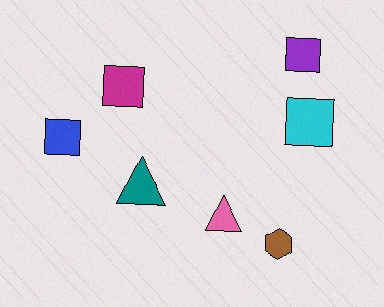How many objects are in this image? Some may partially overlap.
There are 7 objects.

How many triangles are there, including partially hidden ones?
There are 2 triangles.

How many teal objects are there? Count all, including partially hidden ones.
There is 1 teal object.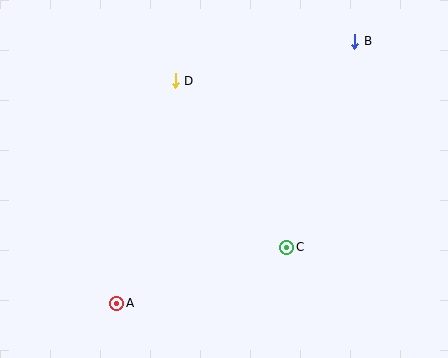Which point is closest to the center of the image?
Point C at (287, 247) is closest to the center.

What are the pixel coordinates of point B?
Point B is at (355, 41).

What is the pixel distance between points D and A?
The distance between D and A is 230 pixels.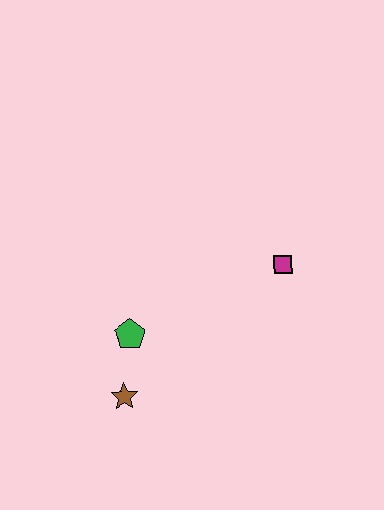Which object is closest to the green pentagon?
The brown star is closest to the green pentagon.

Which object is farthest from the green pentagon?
The magenta square is farthest from the green pentagon.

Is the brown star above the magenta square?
No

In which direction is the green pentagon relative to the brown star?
The green pentagon is above the brown star.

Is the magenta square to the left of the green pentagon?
No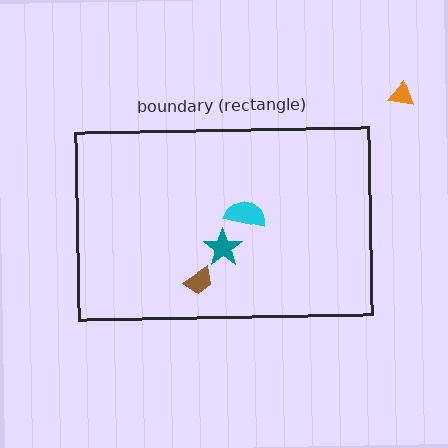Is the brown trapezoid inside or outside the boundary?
Inside.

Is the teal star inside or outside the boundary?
Inside.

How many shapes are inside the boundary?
3 inside, 1 outside.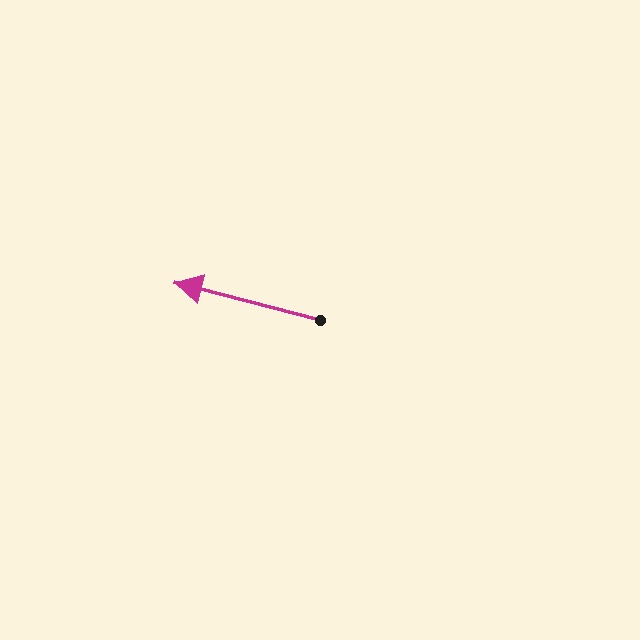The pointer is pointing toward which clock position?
Roughly 9 o'clock.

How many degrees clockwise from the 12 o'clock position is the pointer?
Approximately 284 degrees.